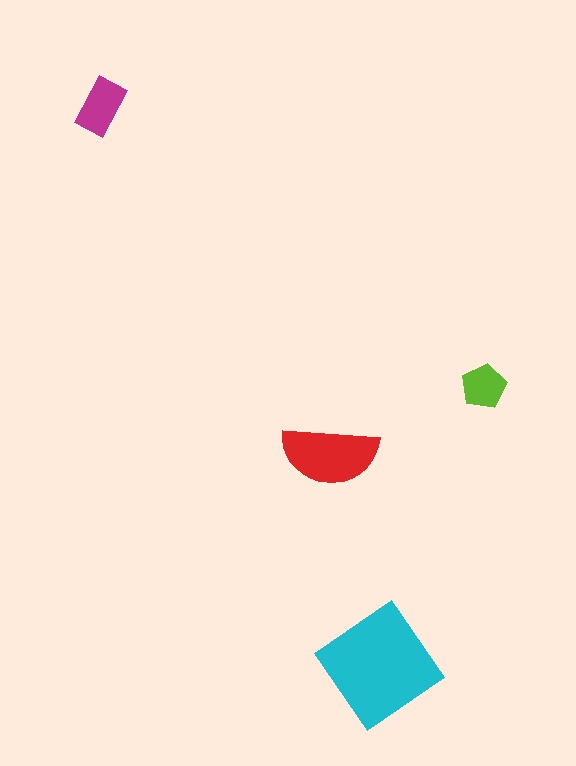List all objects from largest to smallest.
The cyan diamond, the red semicircle, the magenta rectangle, the lime pentagon.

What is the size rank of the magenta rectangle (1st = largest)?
3rd.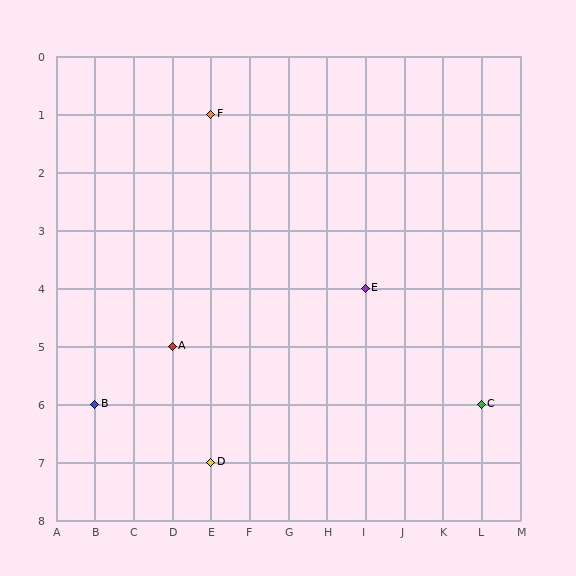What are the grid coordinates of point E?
Point E is at grid coordinates (I, 4).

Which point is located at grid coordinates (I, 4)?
Point E is at (I, 4).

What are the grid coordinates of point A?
Point A is at grid coordinates (D, 5).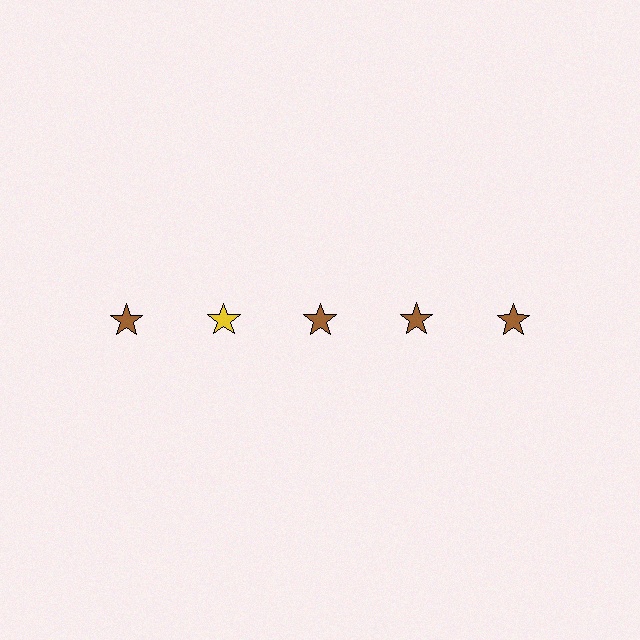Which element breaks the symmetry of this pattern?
The yellow star in the top row, second from left column breaks the symmetry. All other shapes are brown stars.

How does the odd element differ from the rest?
It has a different color: yellow instead of brown.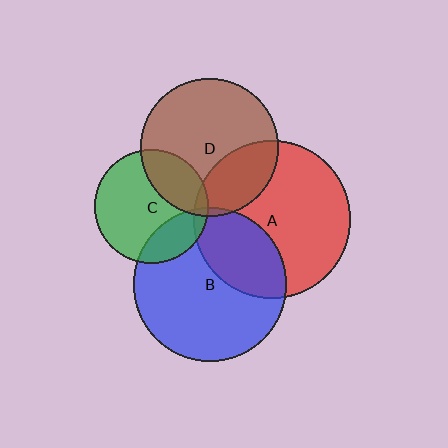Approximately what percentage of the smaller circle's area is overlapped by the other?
Approximately 5%.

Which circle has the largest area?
Circle A (red).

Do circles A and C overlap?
Yes.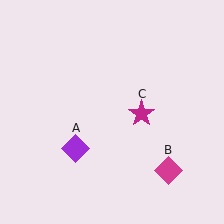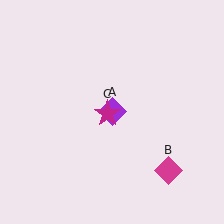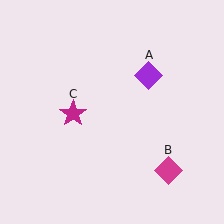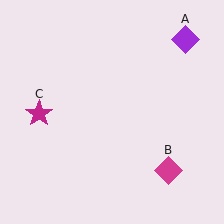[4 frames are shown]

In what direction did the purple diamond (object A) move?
The purple diamond (object A) moved up and to the right.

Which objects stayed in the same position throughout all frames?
Magenta diamond (object B) remained stationary.